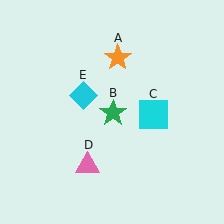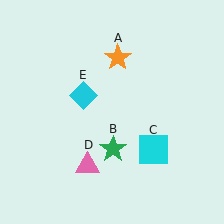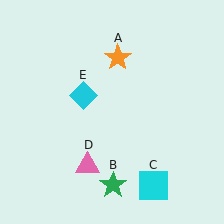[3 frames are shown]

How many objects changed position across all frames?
2 objects changed position: green star (object B), cyan square (object C).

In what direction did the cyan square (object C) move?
The cyan square (object C) moved down.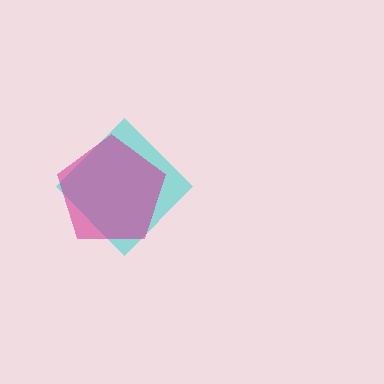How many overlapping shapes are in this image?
There are 2 overlapping shapes in the image.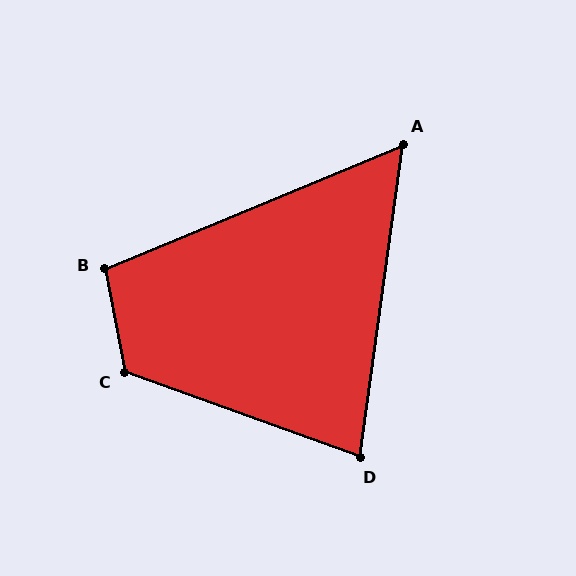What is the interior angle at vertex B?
Approximately 102 degrees (obtuse).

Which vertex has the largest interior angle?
C, at approximately 120 degrees.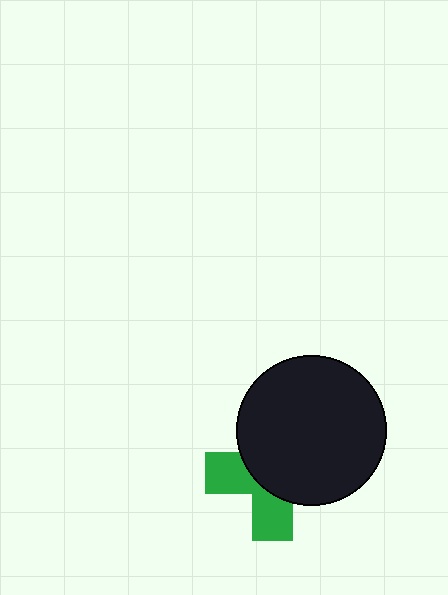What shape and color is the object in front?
The object in front is a black circle.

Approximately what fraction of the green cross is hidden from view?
Roughly 61% of the green cross is hidden behind the black circle.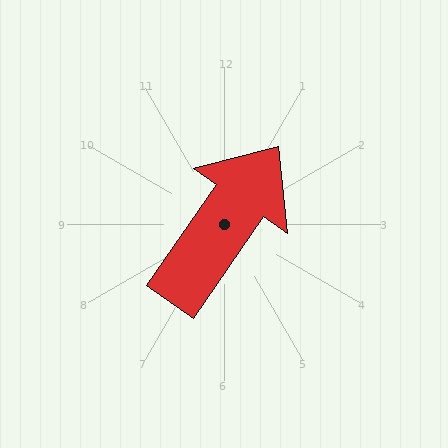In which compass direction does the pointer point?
Northeast.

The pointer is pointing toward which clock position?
Roughly 1 o'clock.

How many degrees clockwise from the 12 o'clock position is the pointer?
Approximately 35 degrees.